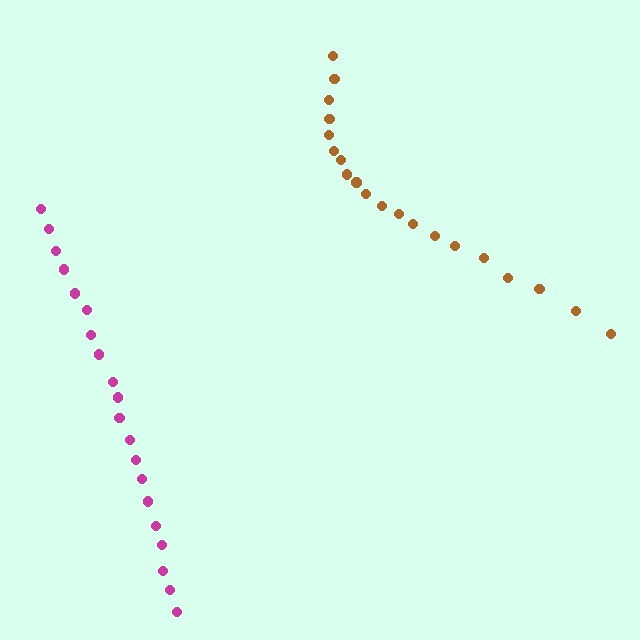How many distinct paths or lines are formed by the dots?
There are 2 distinct paths.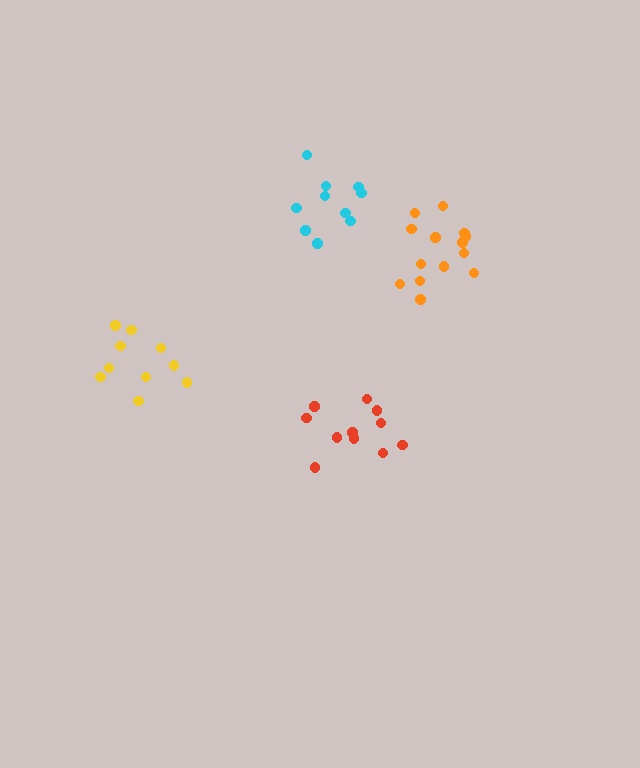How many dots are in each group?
Group 1: 14 dots, Group 2: 10 dots, Group 3: 10 dots, Group 4: 12 dots (46 total).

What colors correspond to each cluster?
The clusters are colored: orange, cyan, yellow, red.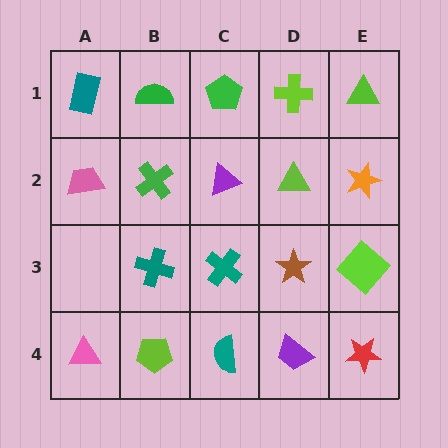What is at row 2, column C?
A purple triangle.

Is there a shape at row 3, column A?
No, that cell is empty.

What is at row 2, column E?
An orange star.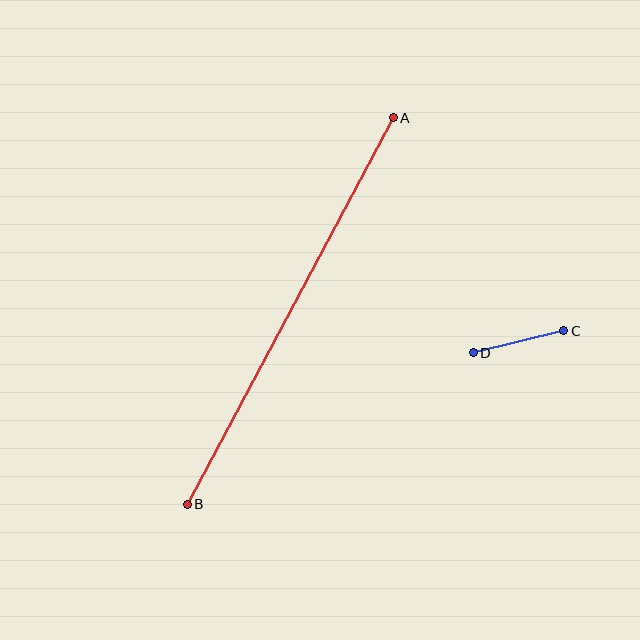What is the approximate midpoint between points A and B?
The midpoint is at approximately (290, 311) pixels.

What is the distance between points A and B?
The distance is approximately 438 pixels.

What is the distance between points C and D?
The distance is approximately 93 pixels.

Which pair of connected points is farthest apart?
Points A and B are farthest apart.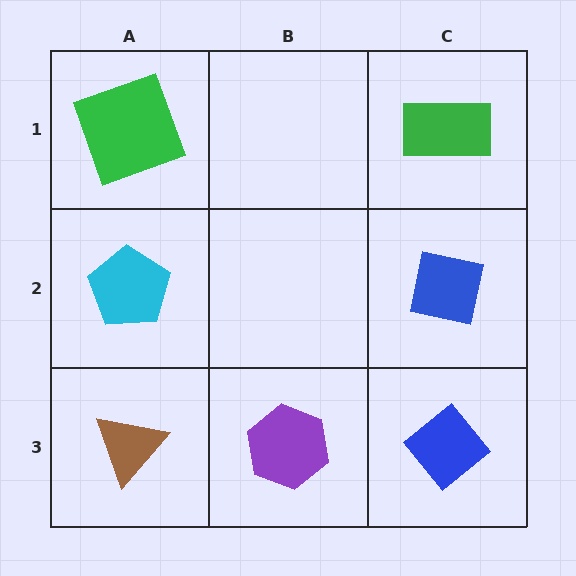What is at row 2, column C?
A blue square.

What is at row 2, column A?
A cyan pentagon.